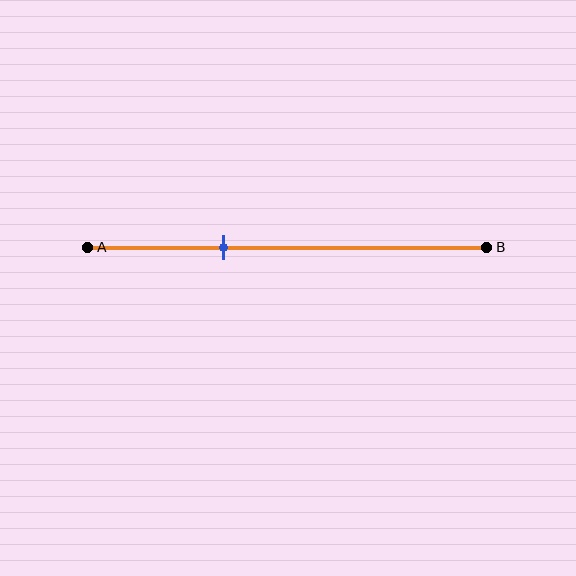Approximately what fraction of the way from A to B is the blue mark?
The blue mark is approximately 35% of the way from A to B.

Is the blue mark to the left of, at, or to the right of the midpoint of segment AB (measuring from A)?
The blue mark is to the left of the midpoint of segment AB.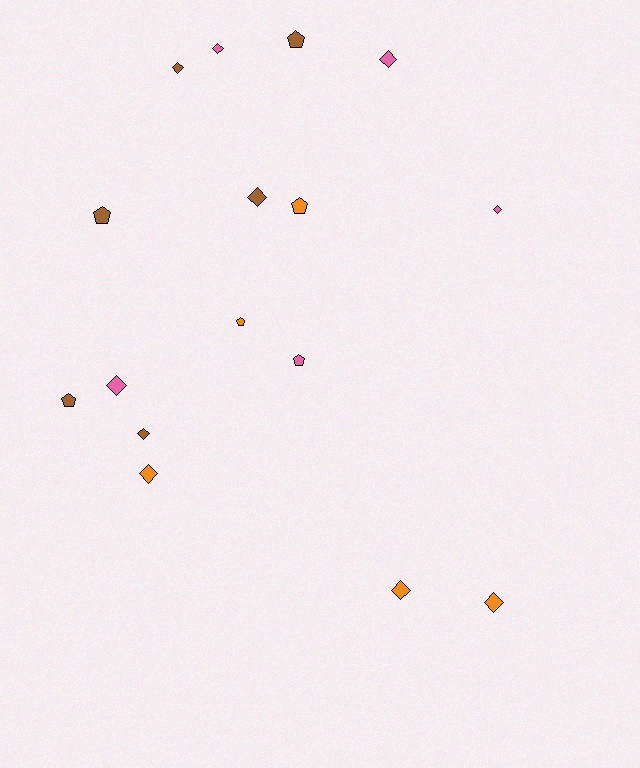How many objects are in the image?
There are 16 objects.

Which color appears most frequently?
Brown, with 6 objects.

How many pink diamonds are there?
There are 4 pink diamonds.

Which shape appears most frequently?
Diamond, with 10 objects.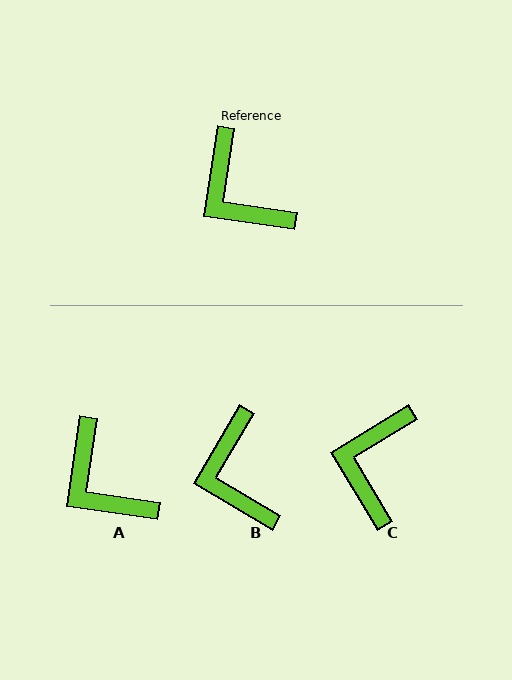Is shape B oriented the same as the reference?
No, it is off by about 22 degrees.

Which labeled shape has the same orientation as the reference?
A.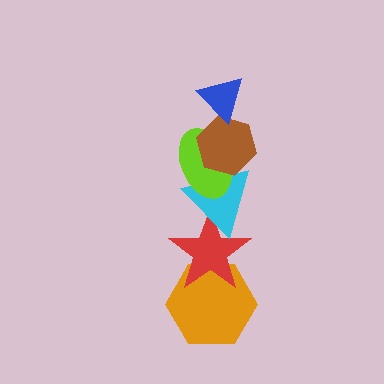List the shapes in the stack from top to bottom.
From top to bottom: the blue triangle, the brown hexagon, the lime ellipse, the cyan triangle, the red star, the orange hexagon.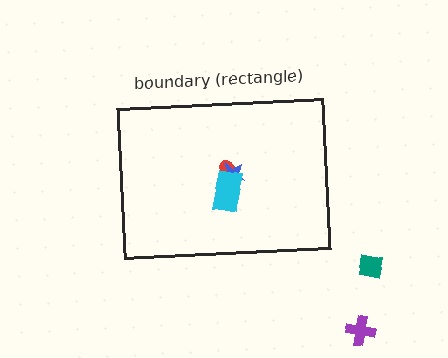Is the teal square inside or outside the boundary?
Outside.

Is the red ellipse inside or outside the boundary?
Inside.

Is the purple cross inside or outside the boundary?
Outside.